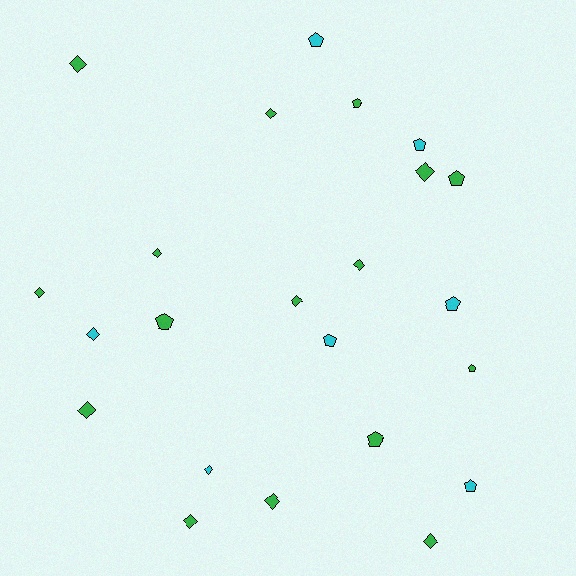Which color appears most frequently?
Green, with 16 objects.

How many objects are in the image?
There are 23 objects.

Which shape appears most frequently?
Diamond, with 13 objects.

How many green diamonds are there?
There are 11 green diamonds.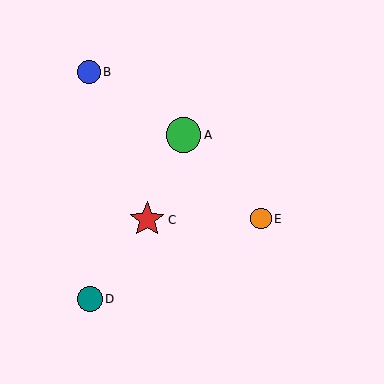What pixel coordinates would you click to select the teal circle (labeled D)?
Click at (90, 299) to select the teal circle D.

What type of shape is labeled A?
Shape A is a green circle.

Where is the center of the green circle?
The center of the green circle is at (184, 135).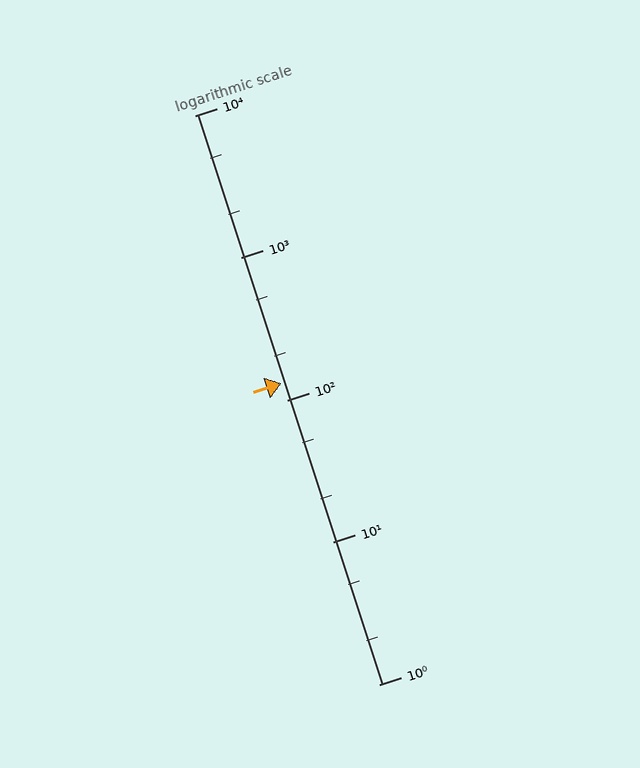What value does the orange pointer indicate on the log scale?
The pointer indicates approximately 130.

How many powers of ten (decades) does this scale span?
The scale spans 4 decades, from 1 to 10000.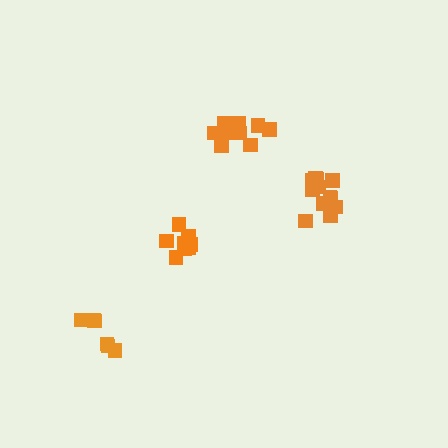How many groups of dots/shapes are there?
There are 4 groups.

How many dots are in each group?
Group 1: 9 dots, Group 2: 9 dots, Group 3: 12 dots, Group 4: 6 dots (36 total).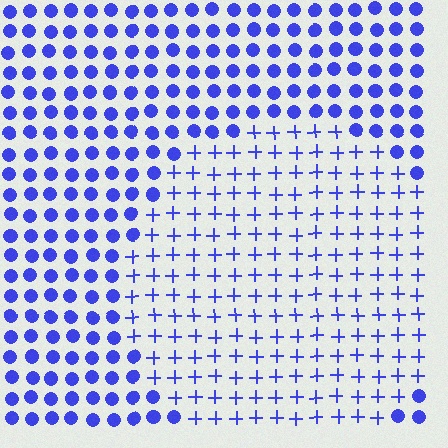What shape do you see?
I see a circle.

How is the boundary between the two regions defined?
The boundary is defined by a change in element shape: plus signs inside vs. circles outside. All elements share the same color and spacing.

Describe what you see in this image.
The image is filled with small blue elements arranged in a uniform grid. A circle-shaped region contains plus signs, while the surrounding area contains circles. The boundary is defined purely by the change in element shape.